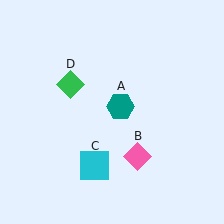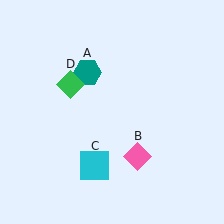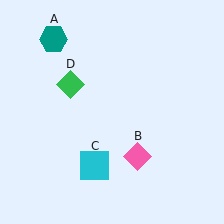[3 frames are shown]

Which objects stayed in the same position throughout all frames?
Pink diamond (object B) and cyan square (object C) and green diamond (object D) remained stationary.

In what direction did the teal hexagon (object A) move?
The teal hexagon (object A) moved up and to the left.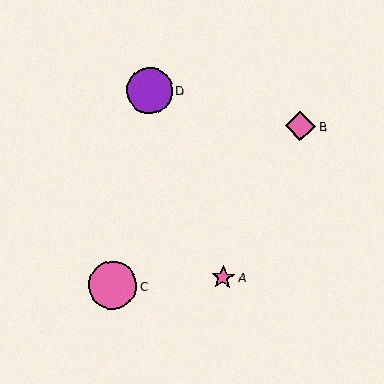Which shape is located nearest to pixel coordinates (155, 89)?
The purple circle (labeled D) at (150, 91) is nearest to that location.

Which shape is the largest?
The pink circle (labeled C) is the largest.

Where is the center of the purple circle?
The center of the purple circle is at (150, 91).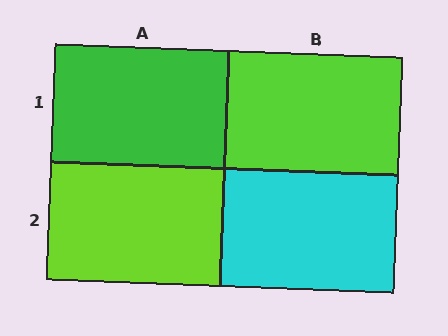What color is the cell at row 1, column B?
Lime.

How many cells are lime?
2 cells are lime.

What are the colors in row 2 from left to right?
Lime, cyan.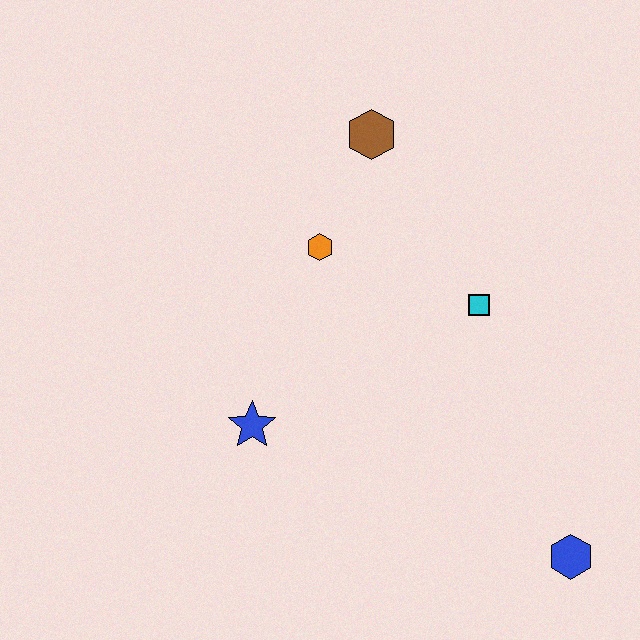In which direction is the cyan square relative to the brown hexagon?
The cyan square is below the brown hexagon.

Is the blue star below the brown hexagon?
Yes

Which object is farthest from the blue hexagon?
The brown hexagon is farthest from the blue hexagon.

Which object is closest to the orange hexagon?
The brown hexagon is closest to the orange hexagon.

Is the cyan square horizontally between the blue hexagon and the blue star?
Yes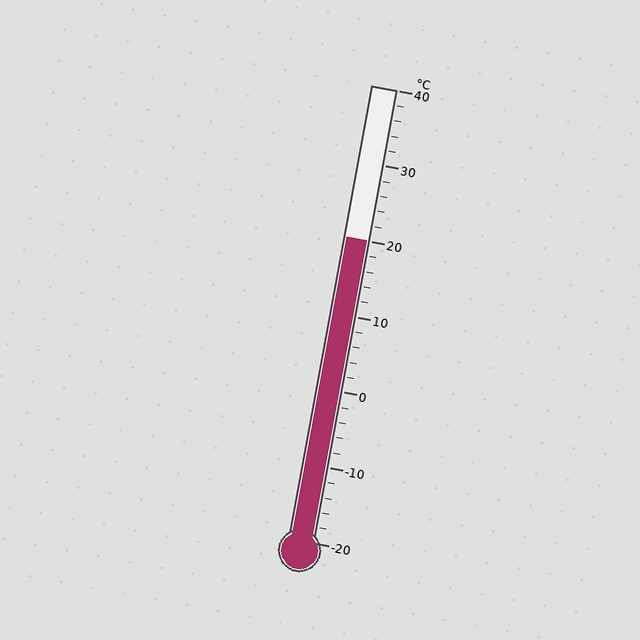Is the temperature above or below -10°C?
The temperature is above -10°C.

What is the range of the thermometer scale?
The thermometer scale ranges from -20°C to 40°C.